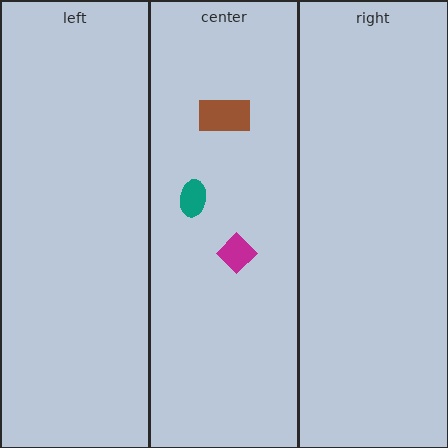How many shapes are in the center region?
3.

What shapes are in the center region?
The magenta diamond, the teal ellipse, the brown rectangle.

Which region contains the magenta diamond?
The center region.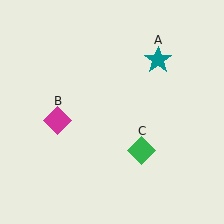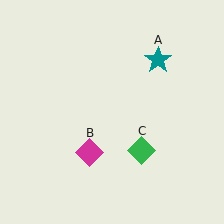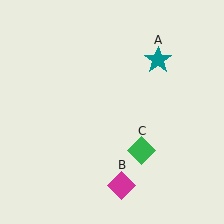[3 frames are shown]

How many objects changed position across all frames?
1 object changed position: magenta diamond (object B).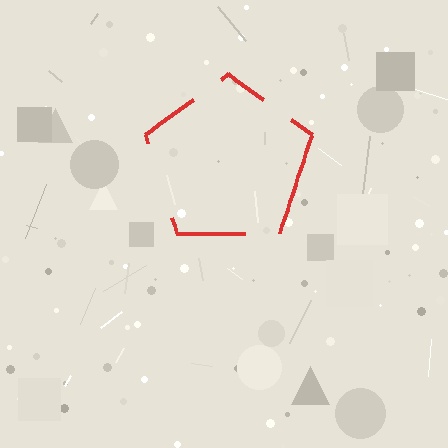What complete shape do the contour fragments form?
The contour fragments form a pentagon.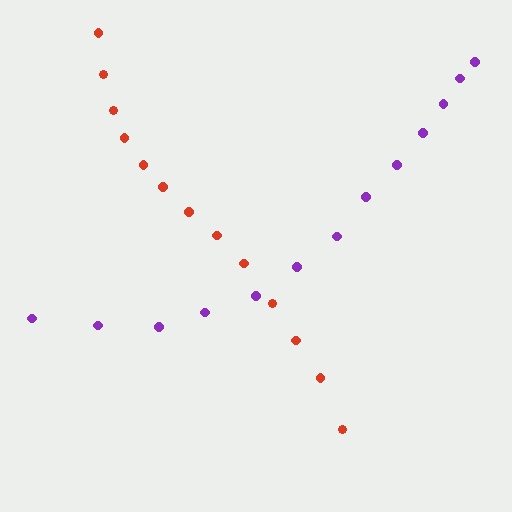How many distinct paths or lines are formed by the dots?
There are 2 distinct paths.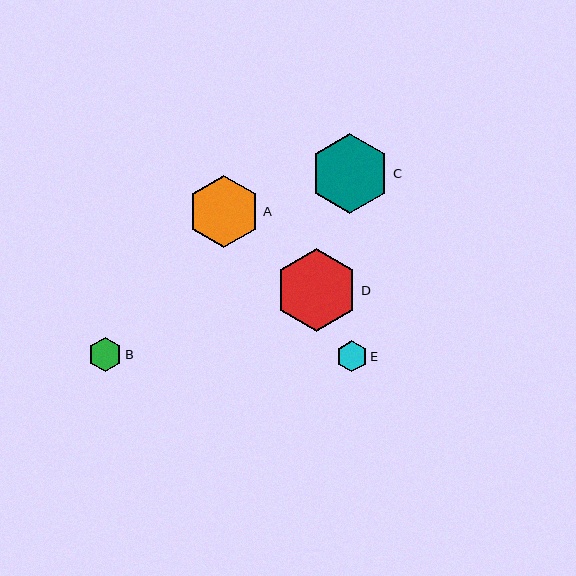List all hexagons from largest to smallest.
From largest to smallest: D, C, A, B, E.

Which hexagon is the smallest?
Hexagon E is the smallest with a size of approximately 31 pixels.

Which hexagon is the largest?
Hexagon D is the largest with a size of approximately 82 pixels.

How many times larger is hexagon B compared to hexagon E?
Hexagon B is approximately 1.1 times the size of hexagon E.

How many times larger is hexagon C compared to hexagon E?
Hexagon C is approximately 2.6 times the size of hexagon E.